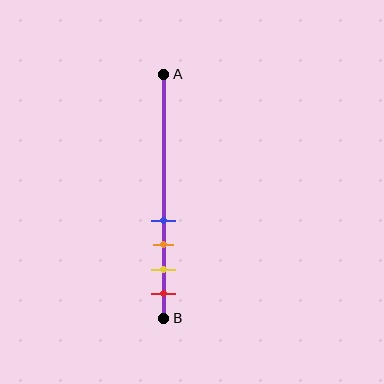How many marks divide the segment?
There are 4 marks dividing the segment.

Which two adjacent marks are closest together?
The blue and orange marks are the closest adjacent pair.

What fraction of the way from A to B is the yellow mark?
The yellow mark is approximately 80% (0.8) of the way from A to B.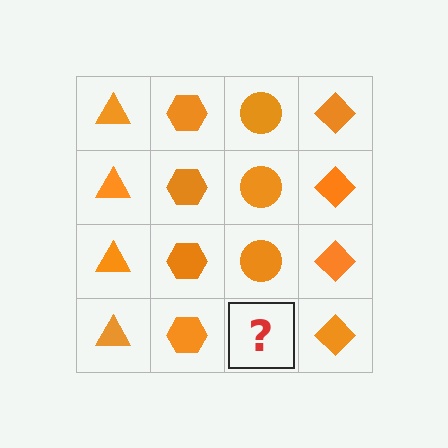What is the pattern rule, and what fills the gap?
The rule is that each column has a consistent shape. The gap should be filled with an orange circle.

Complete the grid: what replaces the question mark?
The question mark should be replaced with an orange circle.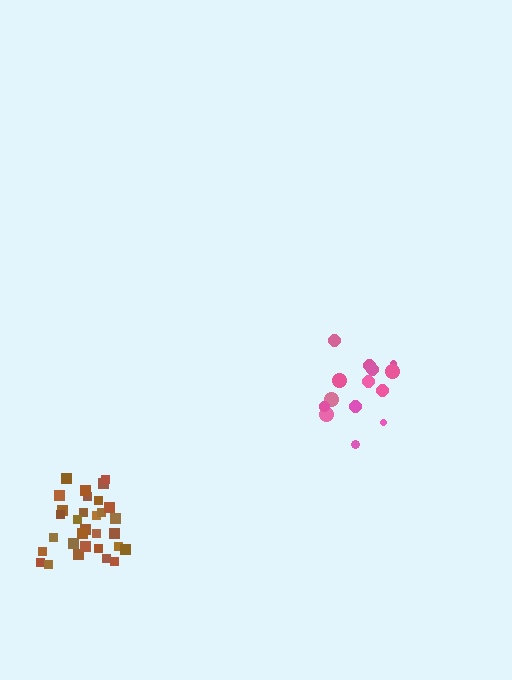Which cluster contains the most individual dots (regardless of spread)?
Brown (31).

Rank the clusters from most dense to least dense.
brown, pink.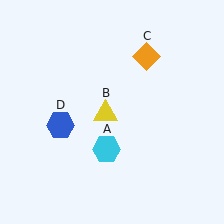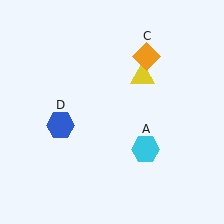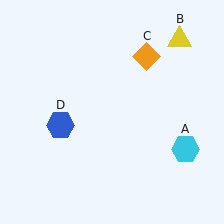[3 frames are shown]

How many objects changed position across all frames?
2 objects changed position: cyan hexagon (object A), yellow triangle (object B).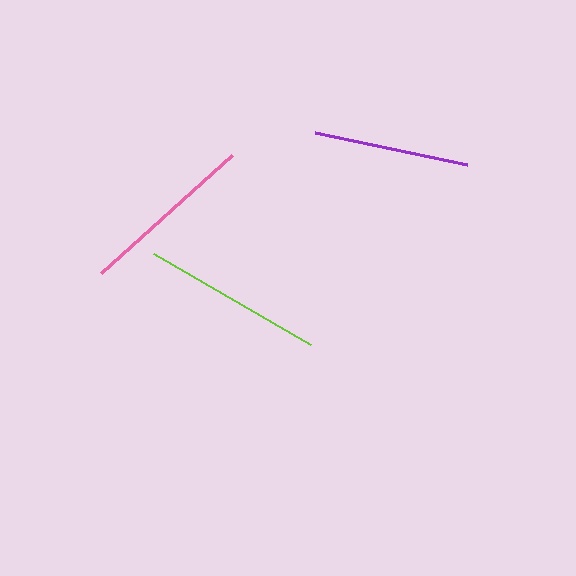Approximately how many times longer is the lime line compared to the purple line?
The lime line is approximately 1.2 times the length of the purple line.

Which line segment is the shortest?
The purple line is the shortest at approximately 156 pixels.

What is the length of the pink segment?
The pink segment is approximately 176 pixels long.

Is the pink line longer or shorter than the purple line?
The pink line is longer than the purple line.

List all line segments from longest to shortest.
From longest to shortest: lime, pink, purple.